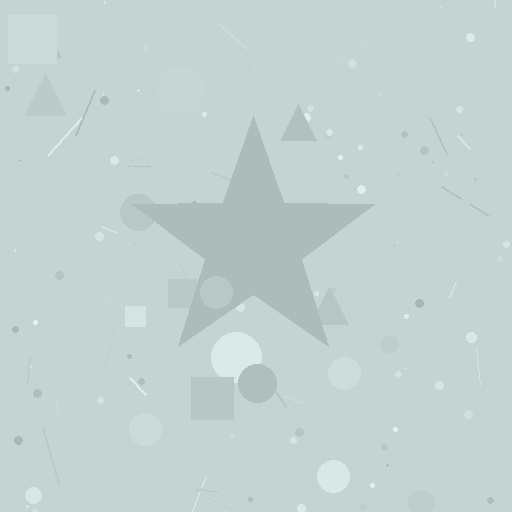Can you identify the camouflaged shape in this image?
The camouflaged shape is a star.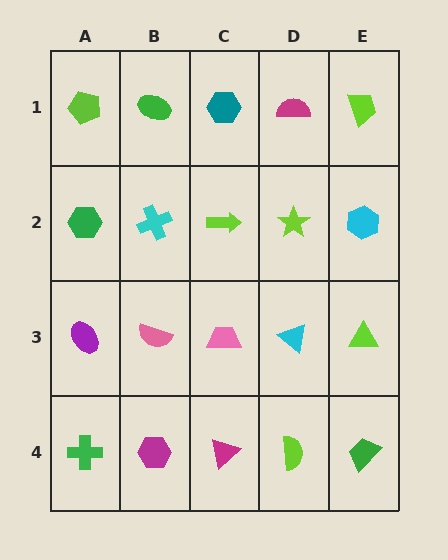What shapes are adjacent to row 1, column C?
A lime arrow (row 2, column C), a green ellipse (row 1, column B), a magenta semicircle (row 1, column D).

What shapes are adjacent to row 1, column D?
A lime star (row 2, column D), a teal hexagon (row 1, column C), a lime trapezoid (row 1, column E).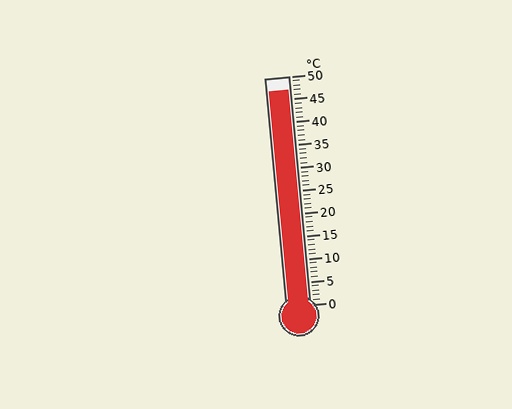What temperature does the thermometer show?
The thermometer shows approximately 47°C.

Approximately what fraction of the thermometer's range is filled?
The thermometer is filled to approximately 95% of its range.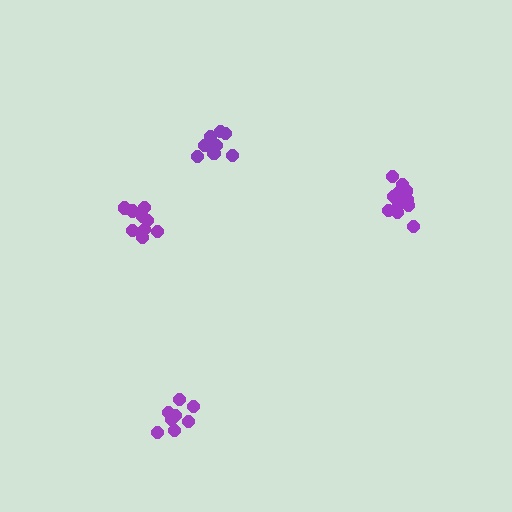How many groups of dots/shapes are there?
There are 4 groups.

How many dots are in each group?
Group 1: 8 dots, Group 2: 9 dots, Group 3: 8 dots, Group 4: 13 dots (38 total).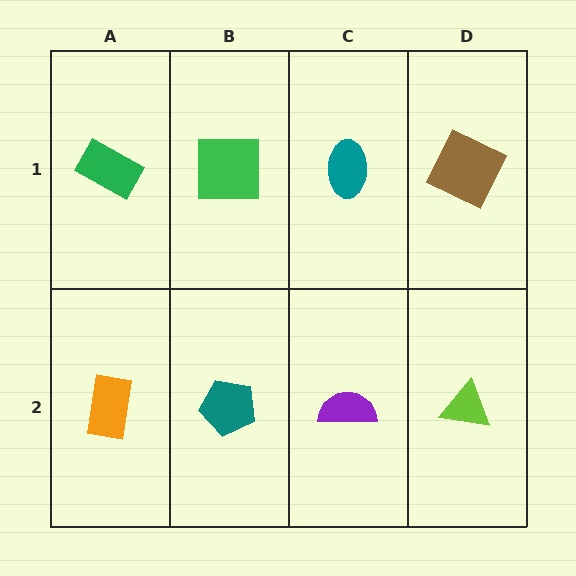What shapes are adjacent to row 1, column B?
A teal pentagon (row 2, column B), a green rectangle (row 1, column A), a teal ellipse (row 1, column C).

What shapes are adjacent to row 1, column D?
A lime triangle (row 2, column D), a teal ellipse (row 1, column C).